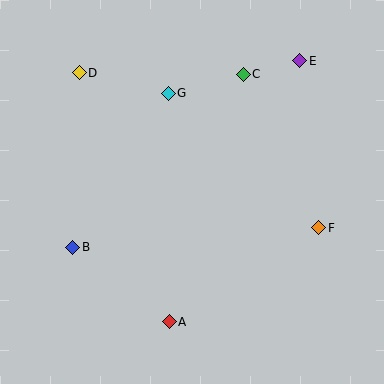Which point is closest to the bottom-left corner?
Point B is closest to the bottom-left corner.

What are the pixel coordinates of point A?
Point A is at (169, 322).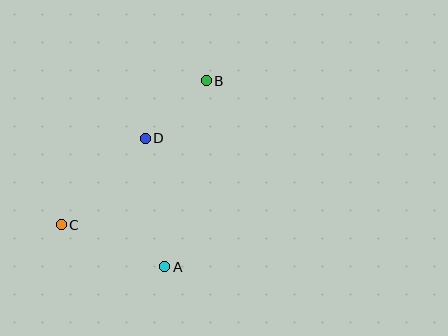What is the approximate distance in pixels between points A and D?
The distance between A and D is approximately 130 pixels.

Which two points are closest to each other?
Points B and D are closest to each other.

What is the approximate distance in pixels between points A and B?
The distance between A and B is approximately 191 pixels.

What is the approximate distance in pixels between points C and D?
The distance between C and D is approximately 121 pixels.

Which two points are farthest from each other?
Points B and C are farthest from each other.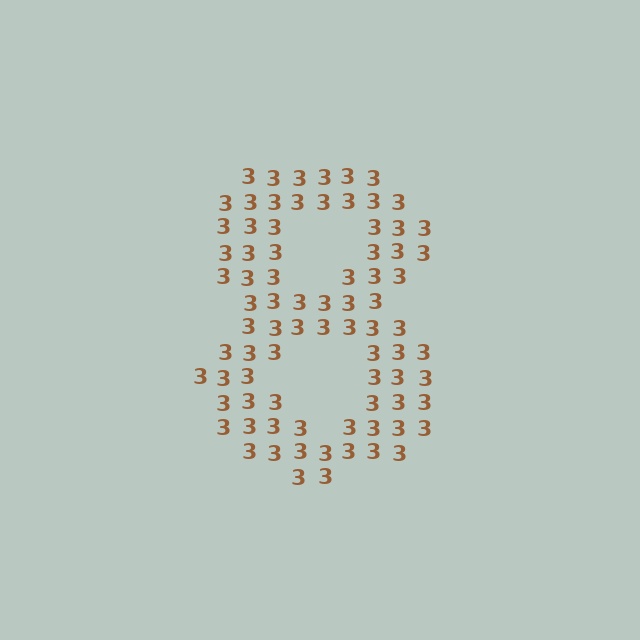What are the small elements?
The small elements are digit 3's.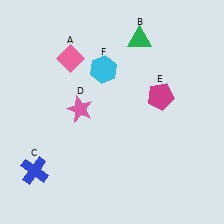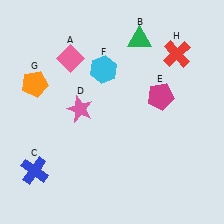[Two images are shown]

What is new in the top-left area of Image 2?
An orange pentagon (G) was added in the top-left area of Image 2.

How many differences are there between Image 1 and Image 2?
There are 2 differences between the two images.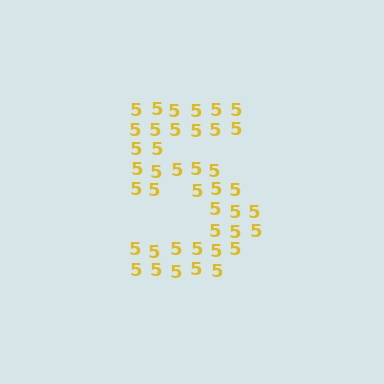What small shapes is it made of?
It is made of small digit 5's.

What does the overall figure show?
The overall figure shows the digit 5.